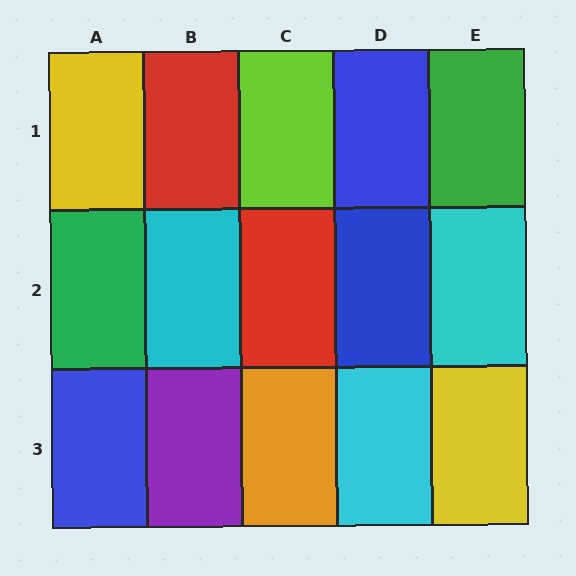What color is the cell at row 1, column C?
Lime.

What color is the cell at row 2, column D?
Blue.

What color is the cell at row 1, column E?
Green.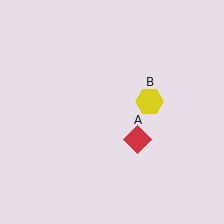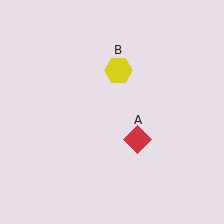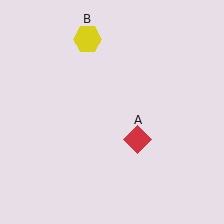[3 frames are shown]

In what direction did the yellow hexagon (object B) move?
The yellow hexagon (object B) moved up and to the left.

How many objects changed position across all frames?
1 object changed position: yellow hexagon (object B).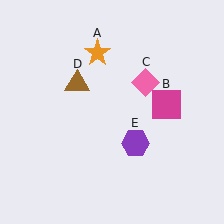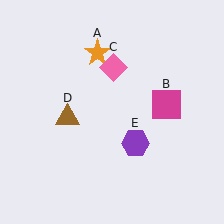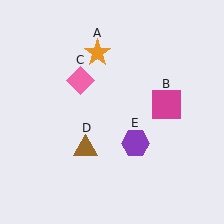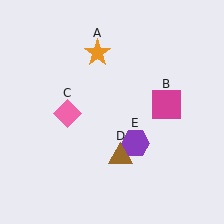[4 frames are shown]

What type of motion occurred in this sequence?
The pink diamond (object C), brown triangle (object D) rotated counterclockwise around the center of the scene.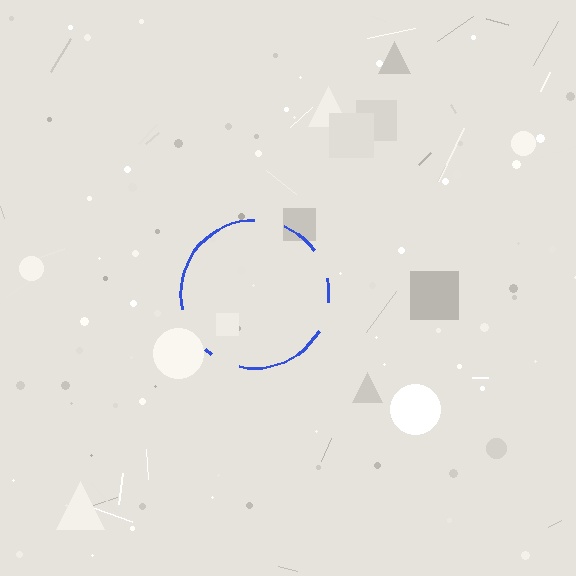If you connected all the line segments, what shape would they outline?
They would outline a circle.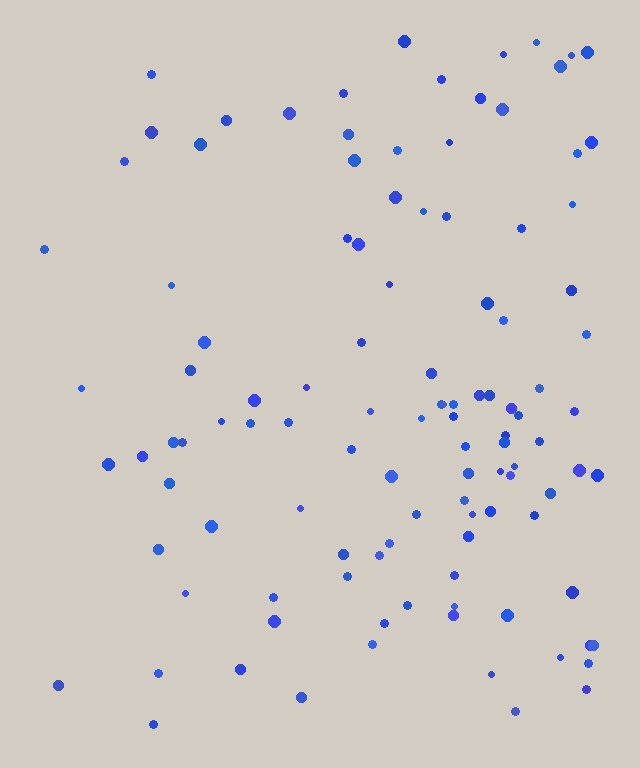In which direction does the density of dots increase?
From left to right, with the right side densest.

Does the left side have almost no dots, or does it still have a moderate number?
Still a moderate number, just noticeably fewer than the right.